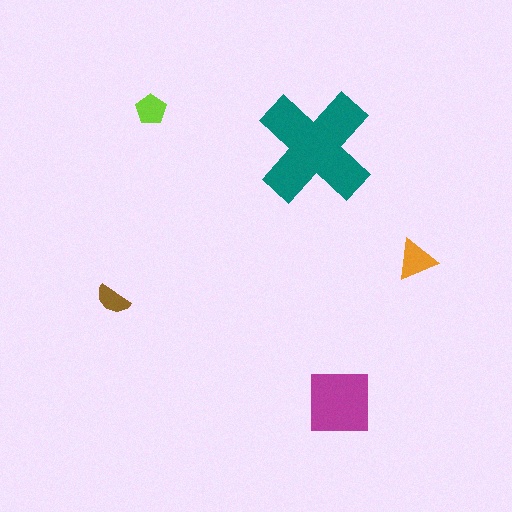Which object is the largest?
The teal cross.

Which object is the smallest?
The brown semicircle.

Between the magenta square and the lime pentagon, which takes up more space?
The magenta square.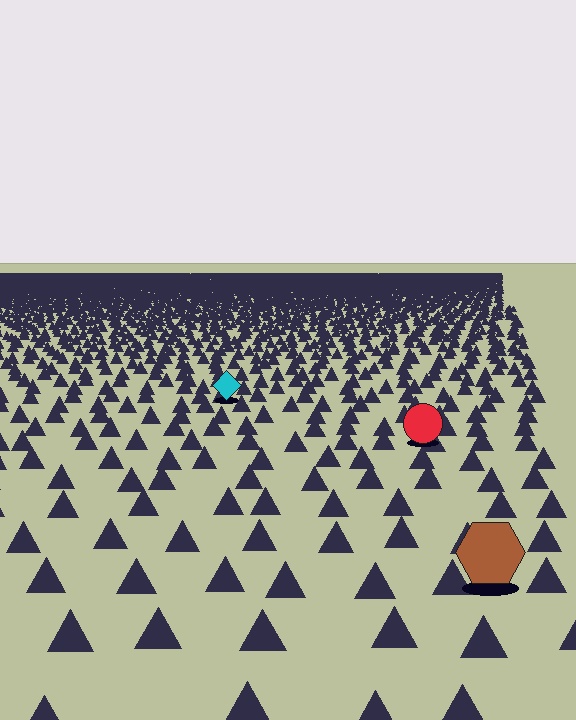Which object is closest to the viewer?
The brown hexagon is closest. The texture marks near it are larger and more spread out.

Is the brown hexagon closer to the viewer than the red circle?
Yes. The brown hexagon is closer — you can tell from the texture gradient: the ground texture is coarser near it.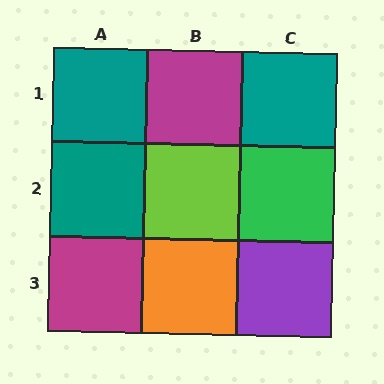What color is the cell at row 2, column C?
Green.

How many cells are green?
1 cell is green.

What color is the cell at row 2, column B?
Lime.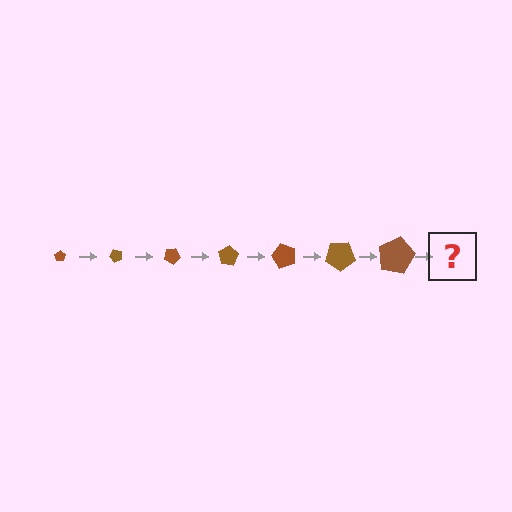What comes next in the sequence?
The next element should be a pentagon, larger than the previous one and rotated 350 degrees from the start.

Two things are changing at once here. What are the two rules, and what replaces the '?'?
The two rules are that the pentagon grows larger each step and it rotates 50 degrees each step. The '?' should be a pentagon, larger than the previous one and rotated 350 degrees from the start.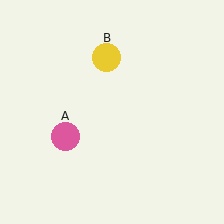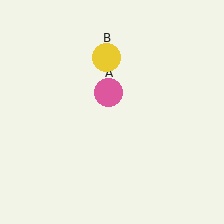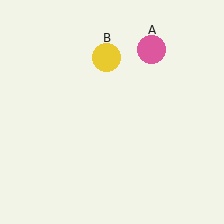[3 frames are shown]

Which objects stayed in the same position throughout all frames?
Yellow circle (object B) remained stationary.